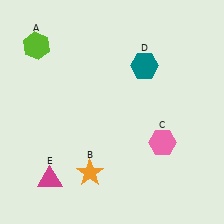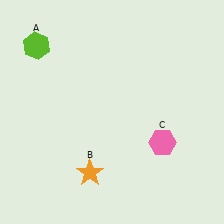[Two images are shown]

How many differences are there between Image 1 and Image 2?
There are 2 differences between the two images.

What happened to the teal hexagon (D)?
The teal hexagon (D) was removed in Image 2. It was in the top-right area of Image 1.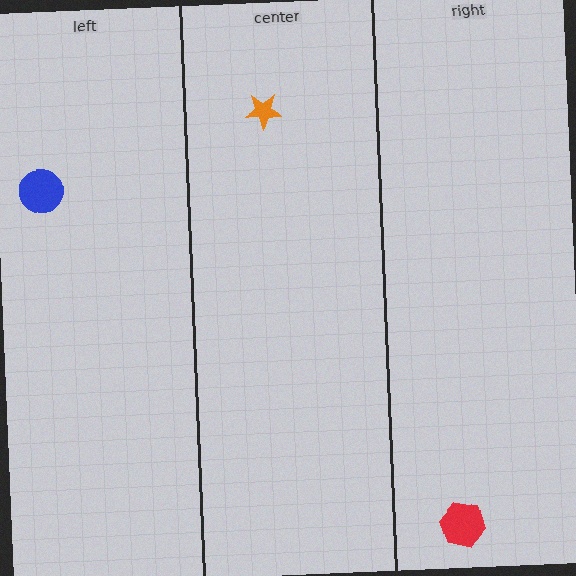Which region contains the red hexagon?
The right region.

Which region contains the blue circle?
The left region.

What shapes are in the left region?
The blue circle.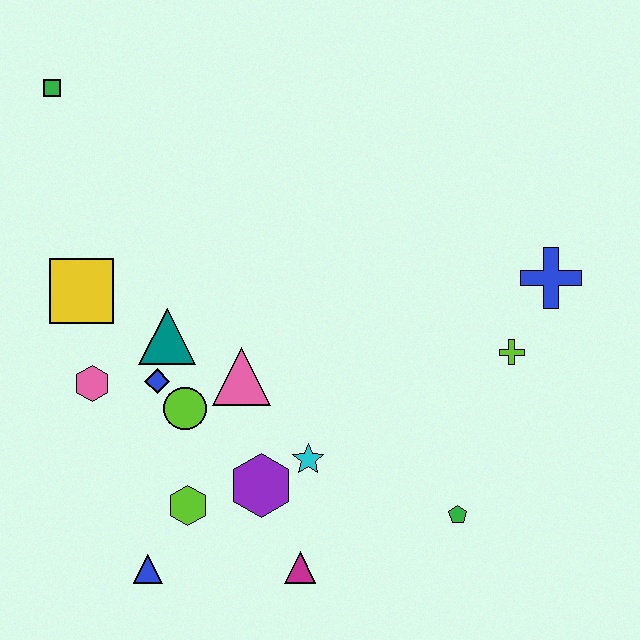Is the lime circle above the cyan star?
Yes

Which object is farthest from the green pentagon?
The green square is farthest from the green pentagon.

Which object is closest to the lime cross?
The blue cross is closest to the lime cross.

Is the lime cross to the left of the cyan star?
No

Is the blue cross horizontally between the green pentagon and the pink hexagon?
No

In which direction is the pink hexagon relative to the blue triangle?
The pink hexagon is above the blue triangle.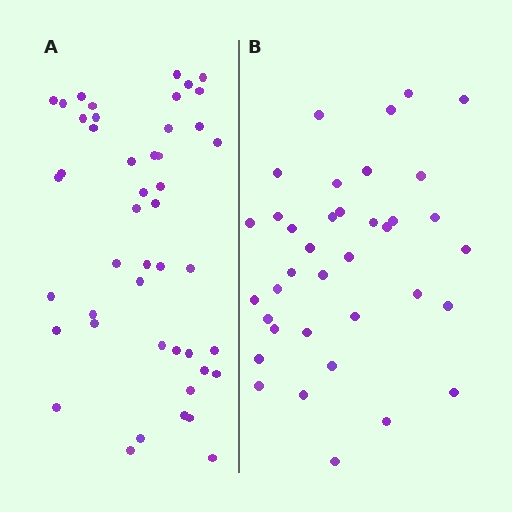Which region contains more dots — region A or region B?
Region A (the left region) has more dots.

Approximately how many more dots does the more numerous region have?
Region A has roughly 8 or so more dots than region B.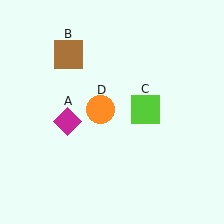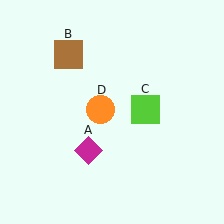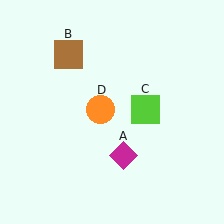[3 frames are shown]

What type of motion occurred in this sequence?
The magenta diamond (object A) rotated counterclockwise around the center of the scene.